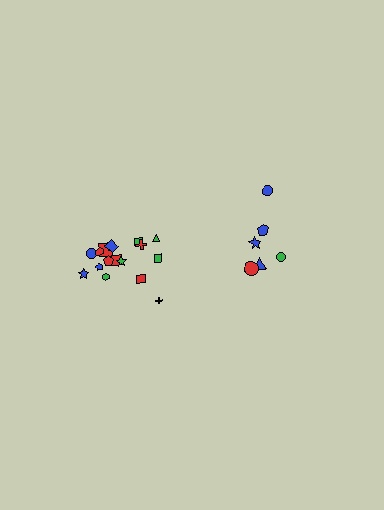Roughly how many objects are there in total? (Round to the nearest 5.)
Roughly 25 objects in total.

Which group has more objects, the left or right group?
The left group.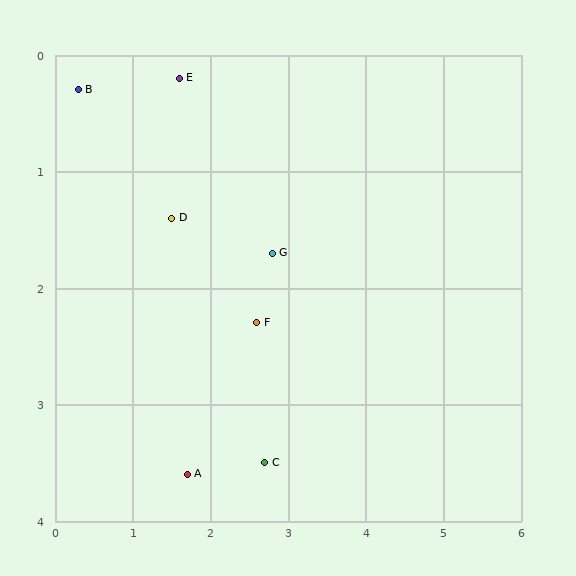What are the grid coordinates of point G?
Point G is at approximately (2.8, 1.7).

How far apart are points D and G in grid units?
Points D and G are about 1.3 grid units apart.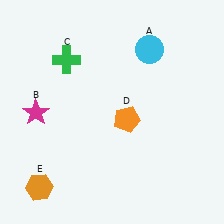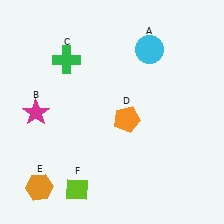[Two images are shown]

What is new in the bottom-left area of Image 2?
A lime diamond (F) was added in the bottom-left area of Image 2.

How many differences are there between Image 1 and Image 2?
There is 1 difference between the two images.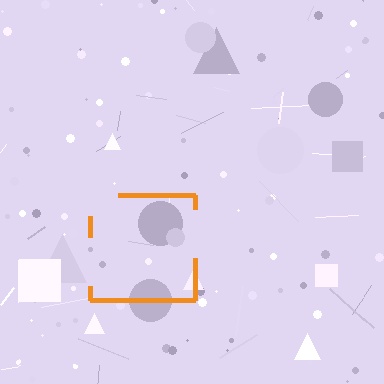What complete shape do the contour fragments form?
The contour fragments form a square.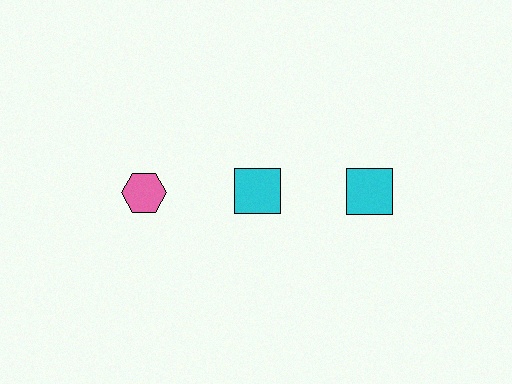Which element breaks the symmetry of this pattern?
The pink hexagon in the top row, leftmost column breaks the symmetry. All other shapes are cyan squares.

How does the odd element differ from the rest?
It differs in both color (pink instead of cyan) and shape (hexagon instead of square).